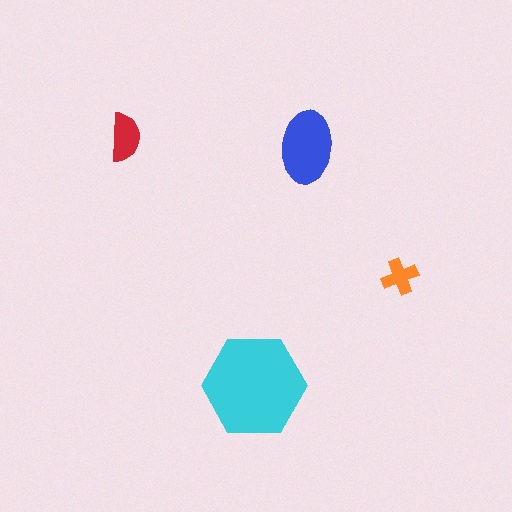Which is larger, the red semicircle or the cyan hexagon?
The cyan hexagon.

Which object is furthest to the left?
The red semicircle is leftmost.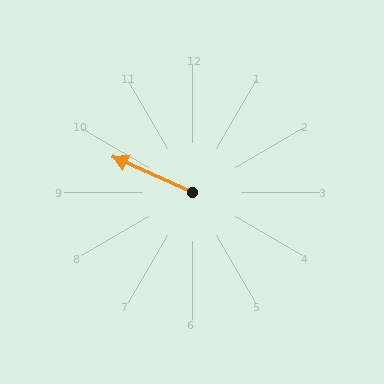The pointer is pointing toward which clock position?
Roughly 10 o'clock.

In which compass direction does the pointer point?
Northwest.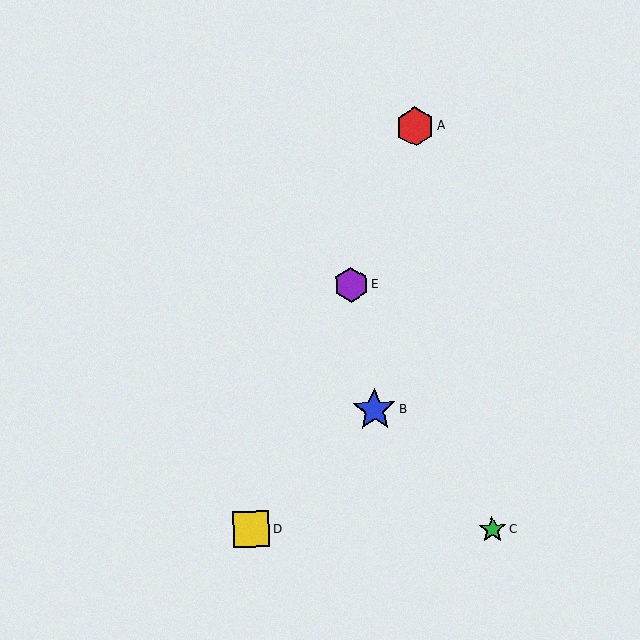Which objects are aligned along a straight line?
Objects A, D, E are aligned along a straight line.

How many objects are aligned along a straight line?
3 objects (A, D, E) are aligned along a straight line.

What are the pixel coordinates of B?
Object B is at (374, 410).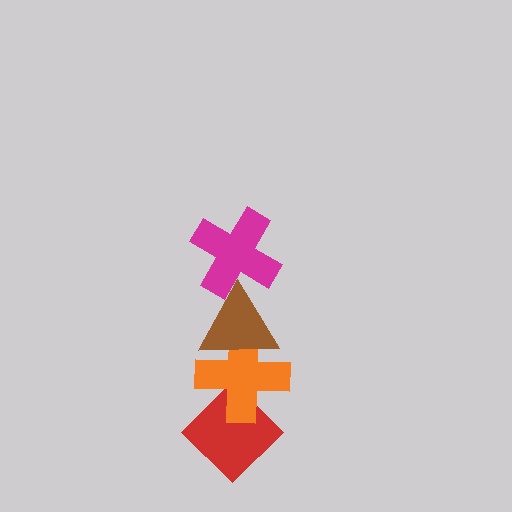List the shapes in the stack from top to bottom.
From top to bottom: the magenta cross, the brown triangle, the orange cross, the red diamond.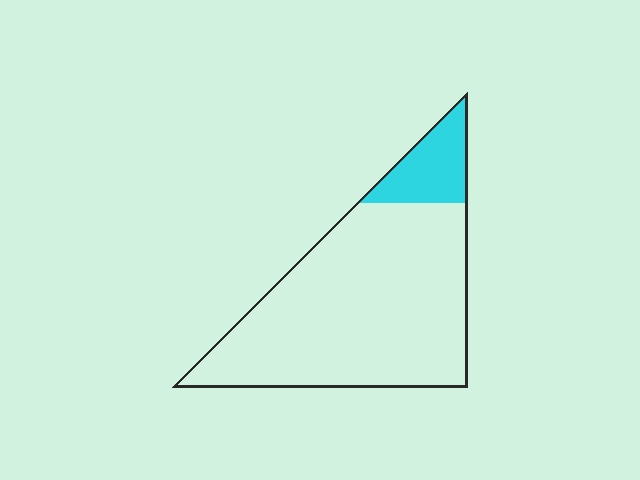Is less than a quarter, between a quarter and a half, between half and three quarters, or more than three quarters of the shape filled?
Less than a quarter.